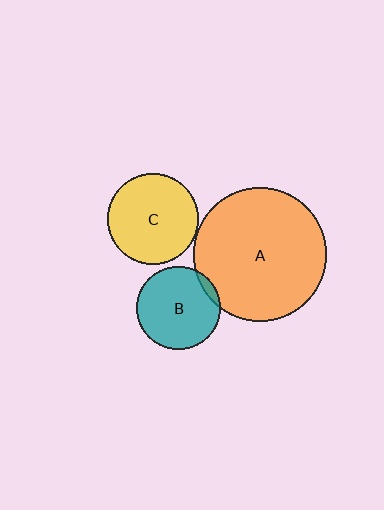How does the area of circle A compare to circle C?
Approximately 2.2 times.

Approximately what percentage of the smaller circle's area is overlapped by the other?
Approximately 5%.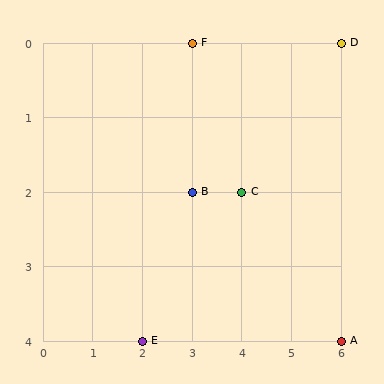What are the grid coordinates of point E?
Point E is at grid coordinates (2, 4).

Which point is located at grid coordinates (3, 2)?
Point B is at (3, 2).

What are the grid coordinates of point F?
Point F is at grid coordinates (3, 0).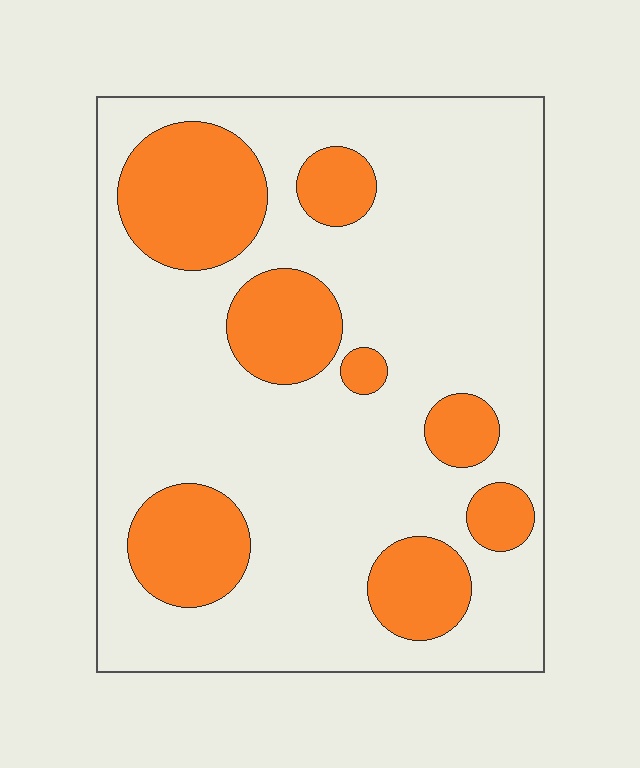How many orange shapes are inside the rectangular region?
8.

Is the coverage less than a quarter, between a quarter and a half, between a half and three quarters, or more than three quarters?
Less than a quarter.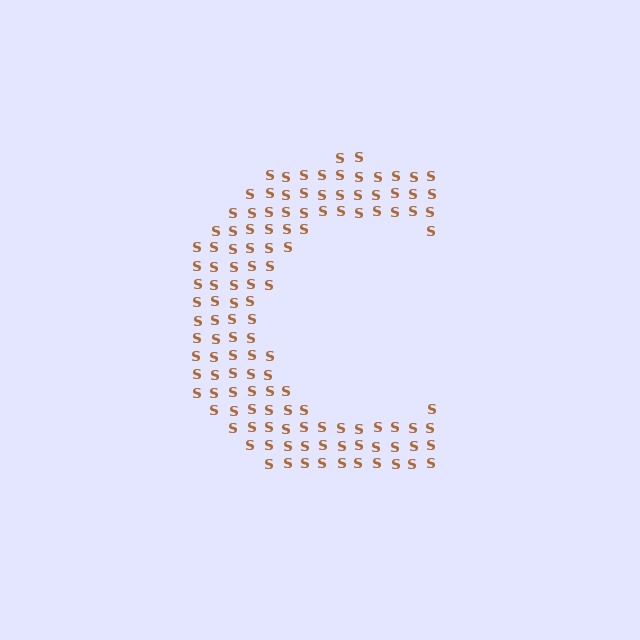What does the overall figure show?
The overall figure shows the letter C.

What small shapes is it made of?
It is made of small letter S's.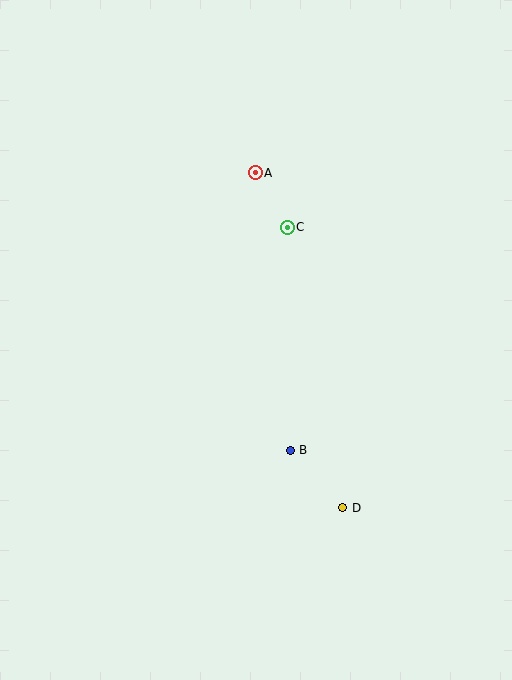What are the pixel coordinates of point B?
Point B is at (290, 450).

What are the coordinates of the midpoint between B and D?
The midpoint between B and D is at (317, 479).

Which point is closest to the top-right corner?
Point A is closest to the top-right corner.